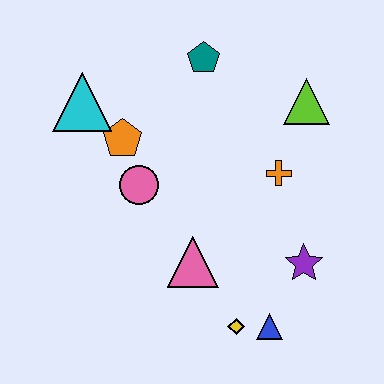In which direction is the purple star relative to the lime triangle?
The purple star is below the lime triangle.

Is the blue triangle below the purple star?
Yes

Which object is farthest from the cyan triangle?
The blue triangle is farthest from the cyan triangle.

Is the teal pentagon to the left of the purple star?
Yes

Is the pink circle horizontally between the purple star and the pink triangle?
No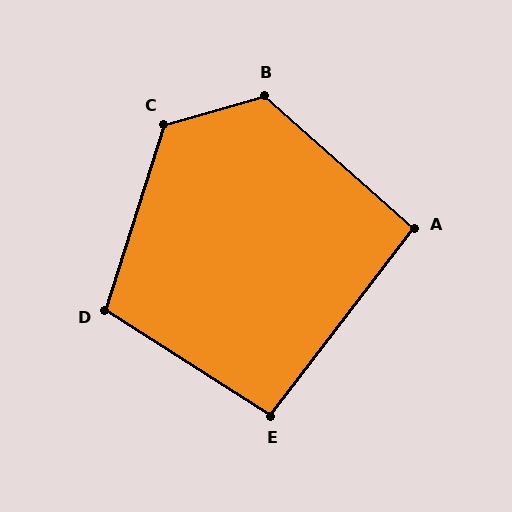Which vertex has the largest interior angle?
C, at approximately 123 degrees.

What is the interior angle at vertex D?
Approximately 105 degrees (obtuse).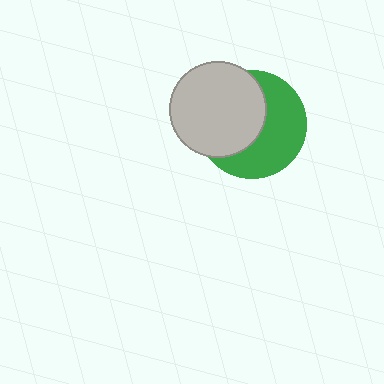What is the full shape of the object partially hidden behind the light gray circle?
The partially hidden object is a green circle.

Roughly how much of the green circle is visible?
About half of it is visible (roughly 51%).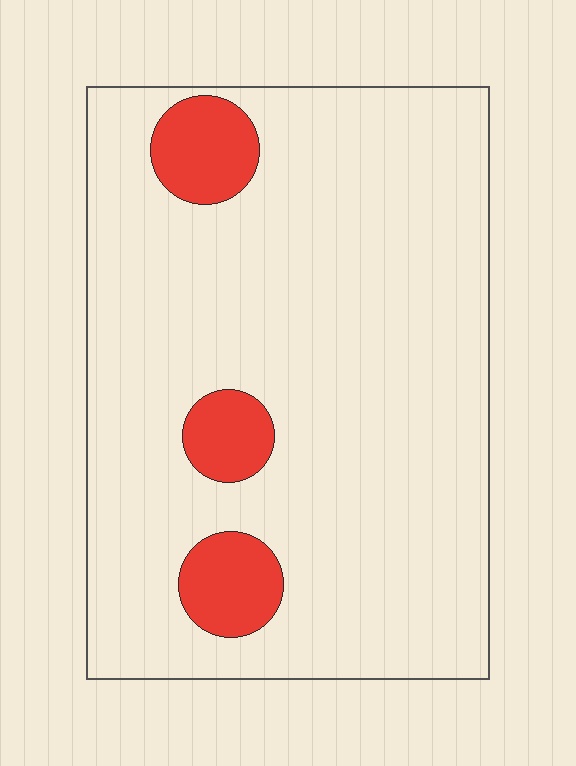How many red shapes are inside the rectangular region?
3.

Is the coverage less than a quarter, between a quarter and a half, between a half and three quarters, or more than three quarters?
Less than a quarter.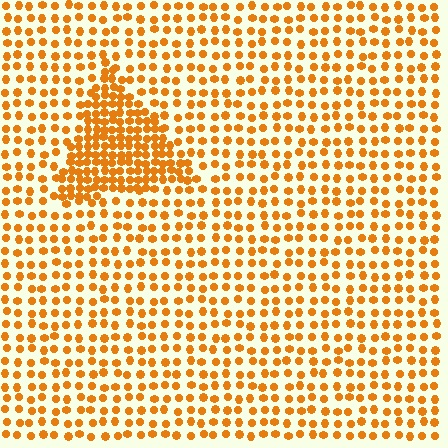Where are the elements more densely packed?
The elements are more densely packed inside the triangle boundary.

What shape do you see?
I see a triangle.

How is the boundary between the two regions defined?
The boundary is defined by a change in element density (approximately 2.2x ratio). All elements are the same color, size, and shape.